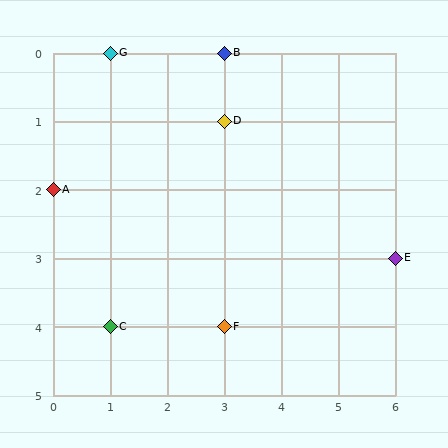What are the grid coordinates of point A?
Point A is at grid coordinates (0, 2).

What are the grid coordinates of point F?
Point F is at grid coordinates (3, 4).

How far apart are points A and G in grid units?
Points A and G are 1 column and 2 rows apart (about 2.2 grid units diagonally).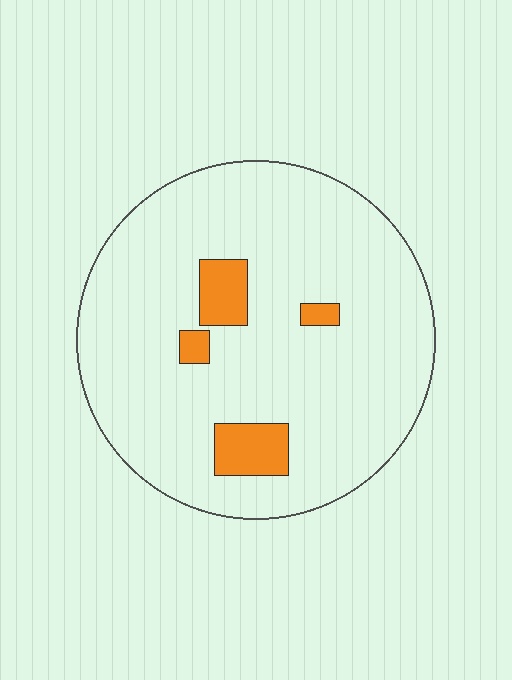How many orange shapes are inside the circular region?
4.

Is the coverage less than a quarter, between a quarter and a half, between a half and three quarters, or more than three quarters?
Less than a quarter.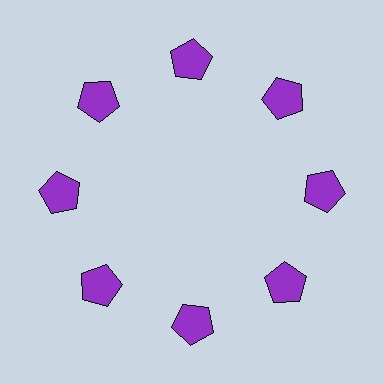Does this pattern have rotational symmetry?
Yes, this pattern has 8-fold rotational symmetry. It looks the same after rotating 45 degrees around the center.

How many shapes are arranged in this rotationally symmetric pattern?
There are 8 shapes, arranged in 8 groups of 1.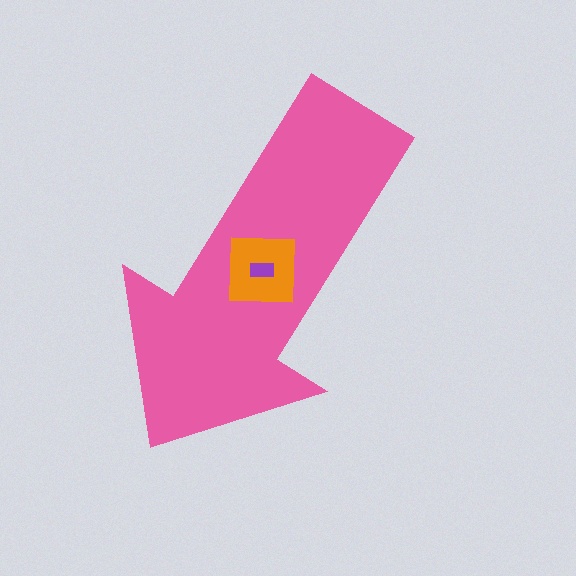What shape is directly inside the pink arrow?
The orange square.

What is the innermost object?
The purple rectangle.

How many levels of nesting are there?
3.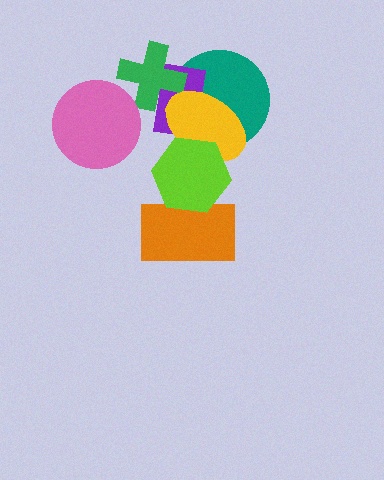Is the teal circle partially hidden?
Yes, it is partially covered by another shape.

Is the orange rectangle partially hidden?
Yes, it is partially covered by another shape.